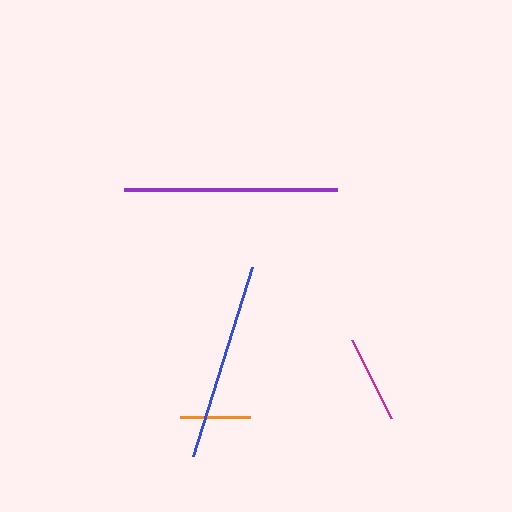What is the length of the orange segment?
The orange segment is approximately 70 pixels long.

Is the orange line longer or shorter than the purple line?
The purple line is longer than the orange line.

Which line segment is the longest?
The purple line is the longest at approximately 213 pixels.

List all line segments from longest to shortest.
From longest to shortest: purple, blue, magenta, orange.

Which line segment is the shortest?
The orange line is the shortest at approximately 70 pixels.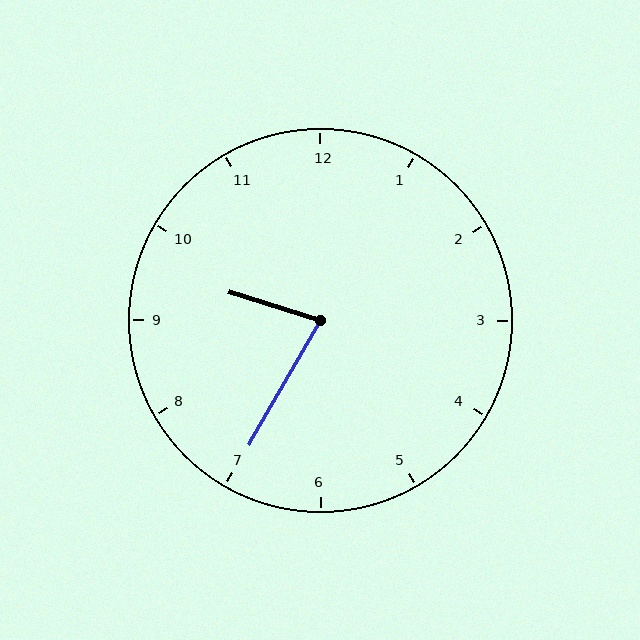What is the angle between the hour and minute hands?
Approximately 78 degrees.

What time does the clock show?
9:35.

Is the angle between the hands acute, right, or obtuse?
It is acute.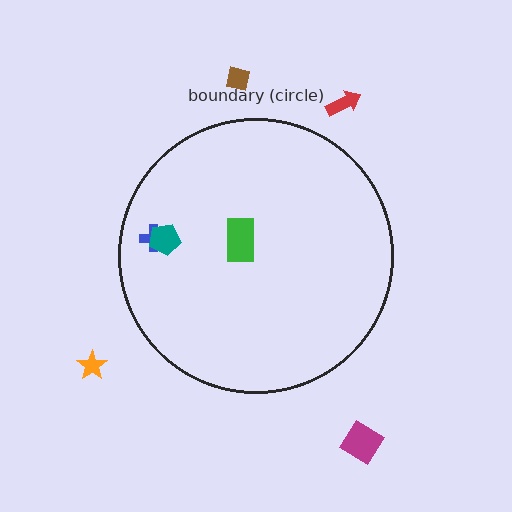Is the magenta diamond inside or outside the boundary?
Outside.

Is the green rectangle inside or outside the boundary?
Inside.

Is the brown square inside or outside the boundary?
Outside.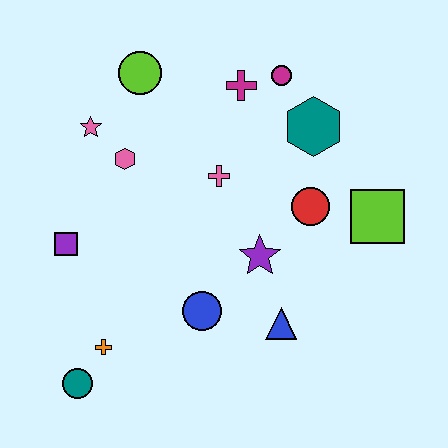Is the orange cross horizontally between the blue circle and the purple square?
Yes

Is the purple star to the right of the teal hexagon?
No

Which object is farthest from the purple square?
The lime square is farthest from the purple square.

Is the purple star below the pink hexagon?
Yes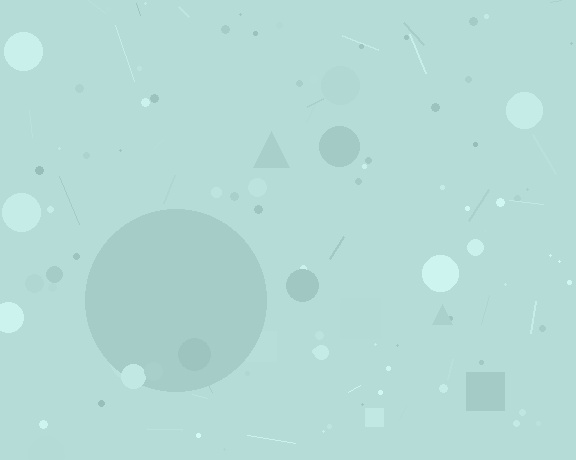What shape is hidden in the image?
A circle is hidden in the image.